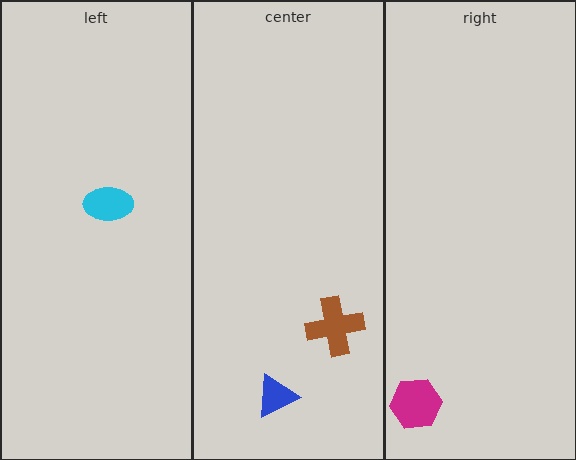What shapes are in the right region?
The magenta hexagon.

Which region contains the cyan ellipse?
The left region.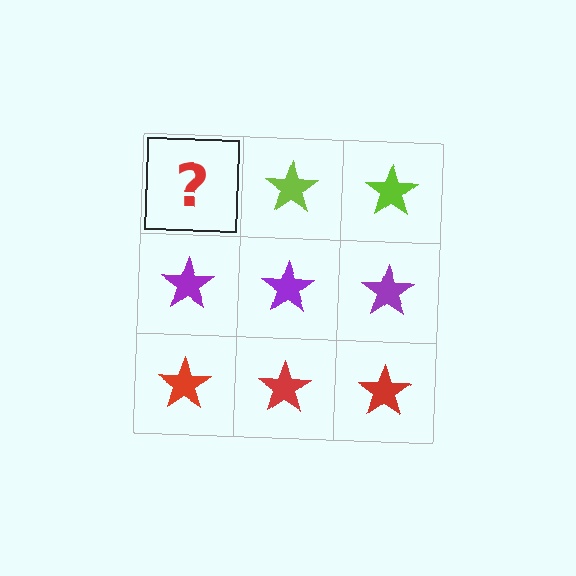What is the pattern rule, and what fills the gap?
The rule is that each row has a consistent color. The gap should be filled with a lime star.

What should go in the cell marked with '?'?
The missing cell should contain a lime star.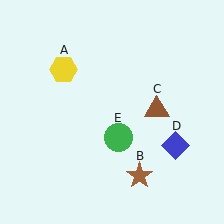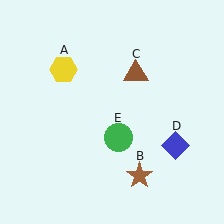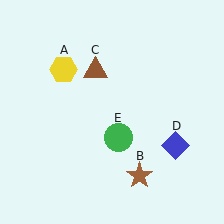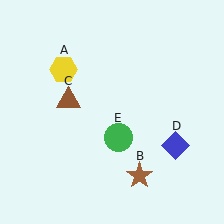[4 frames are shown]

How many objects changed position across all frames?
1 object changed position: brown triangle (object C).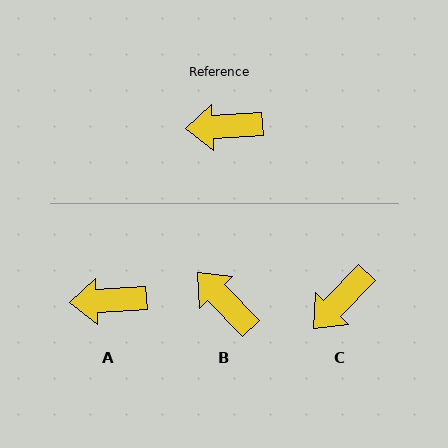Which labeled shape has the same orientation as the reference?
A.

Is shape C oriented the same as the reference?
No, it is off by about 43 degrees.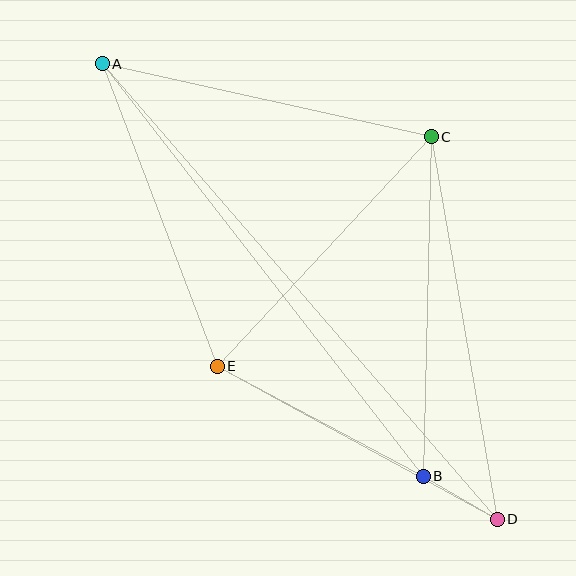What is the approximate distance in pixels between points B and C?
The distance between B and C is approximately 339 pixels.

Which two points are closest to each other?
Points B and D are closest to each other.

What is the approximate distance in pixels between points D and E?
The distance between D and E is approximately 319 pixels.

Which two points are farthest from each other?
Points A and D are farthest from each other.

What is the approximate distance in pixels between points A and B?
The distance between A and B is approximately 522 pixels.